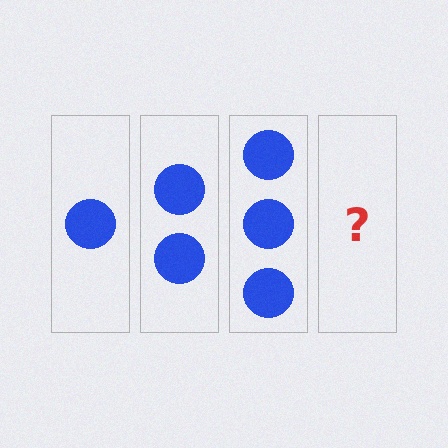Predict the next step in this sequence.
The next step is 4 circles.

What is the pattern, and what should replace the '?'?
The pattern is that each step adds one more circle. The '?' should be 4 circles.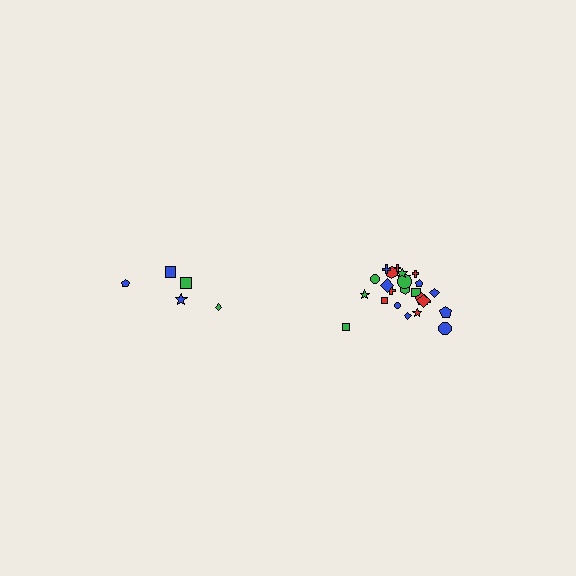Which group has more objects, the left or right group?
The right group.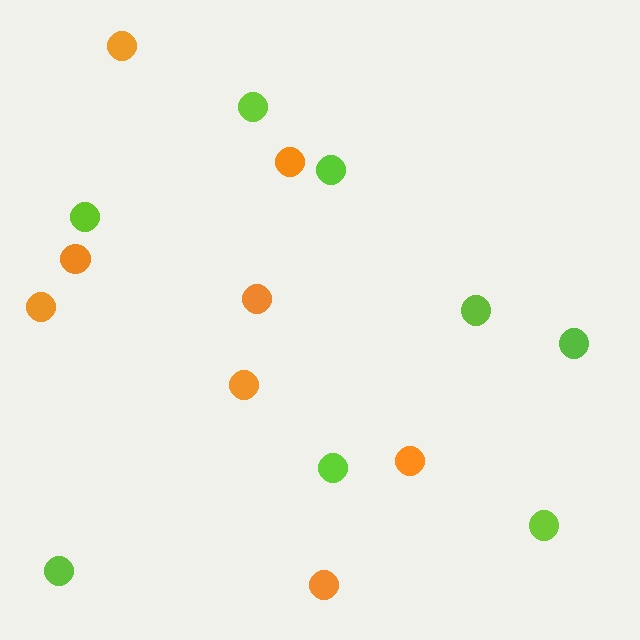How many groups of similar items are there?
There are 2 groups: one group of lime circles (8) and one group of orange circles (8).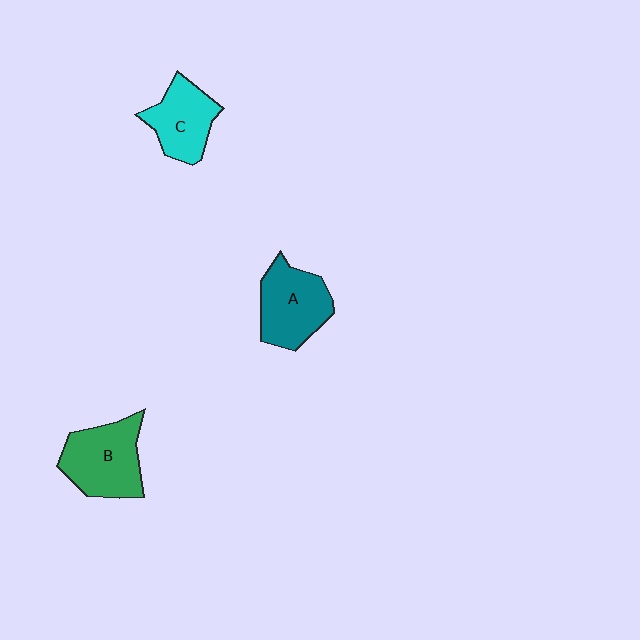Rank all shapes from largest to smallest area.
From largest to smallest: B (green), A (teal), C (cyan).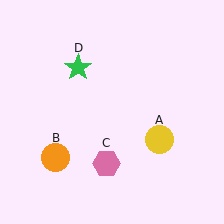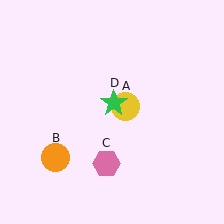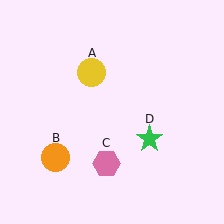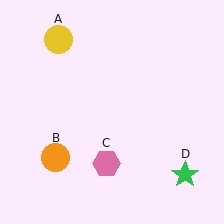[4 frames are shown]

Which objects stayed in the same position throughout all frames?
Orange circle (object B) and pink hexagon (object C) remained stationary.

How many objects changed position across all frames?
2 objects changed position: yellow circle (object A), green star (object D).